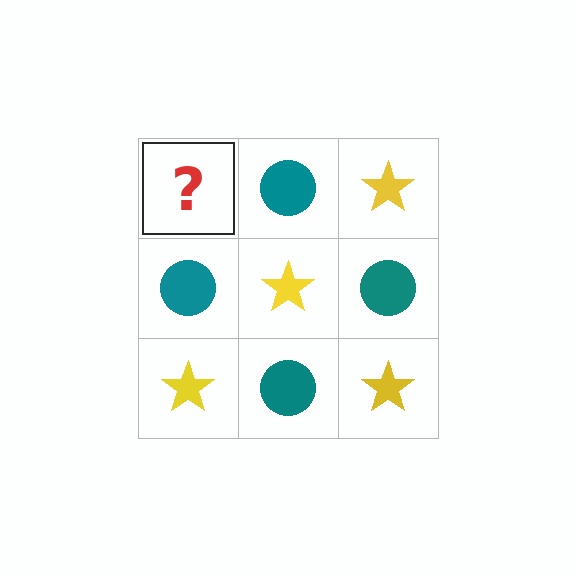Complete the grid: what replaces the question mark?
The question mark should be replaced with a yellow star.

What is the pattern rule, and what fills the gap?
The rule is that it alternates yellow star and teal circle in a checkerboard pattern. The gap should be filled with a yellow star.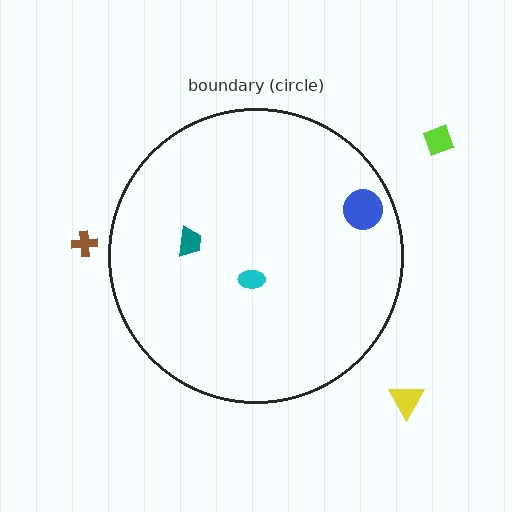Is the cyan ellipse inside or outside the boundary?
Inside.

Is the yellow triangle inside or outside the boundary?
Outside.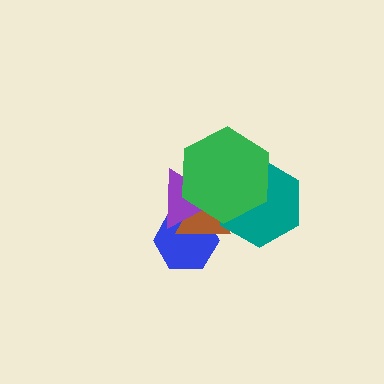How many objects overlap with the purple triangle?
3 objects overlap with the purple triangle.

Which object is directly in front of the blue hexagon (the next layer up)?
The brown triangle is directly in front of the blue hexagon.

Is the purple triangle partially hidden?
Yes, it is partially covered by another shape.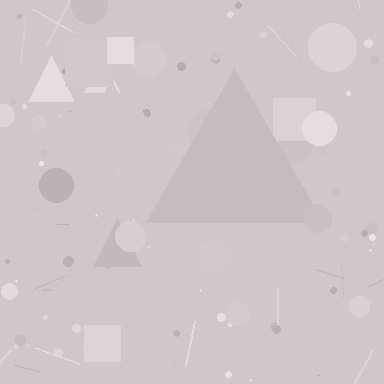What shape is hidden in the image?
A triangle is hidden in the image.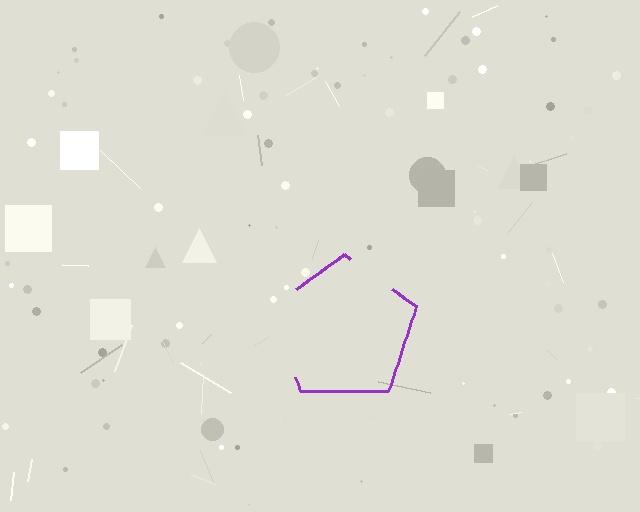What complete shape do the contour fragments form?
The contour fragments form a pentagon.